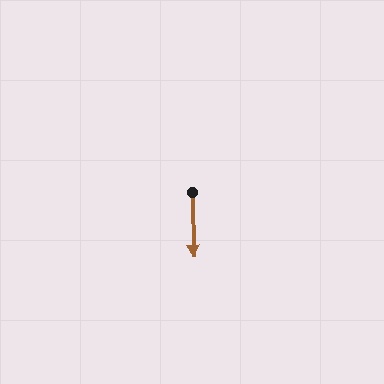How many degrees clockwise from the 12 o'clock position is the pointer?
Approximately 179 degrees.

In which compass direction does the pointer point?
South.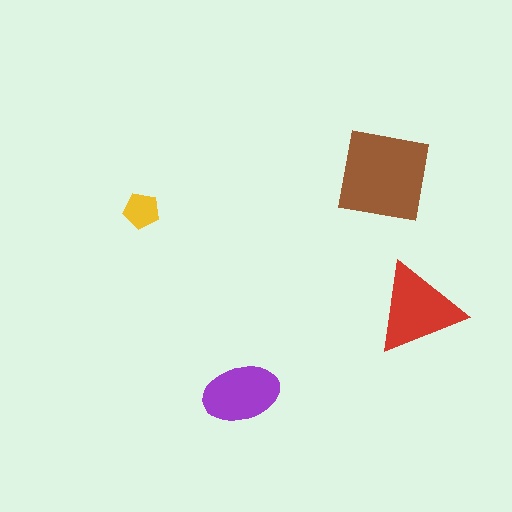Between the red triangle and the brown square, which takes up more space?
The brown square.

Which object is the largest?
The brown square.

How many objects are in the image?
There are 4 objects in the image.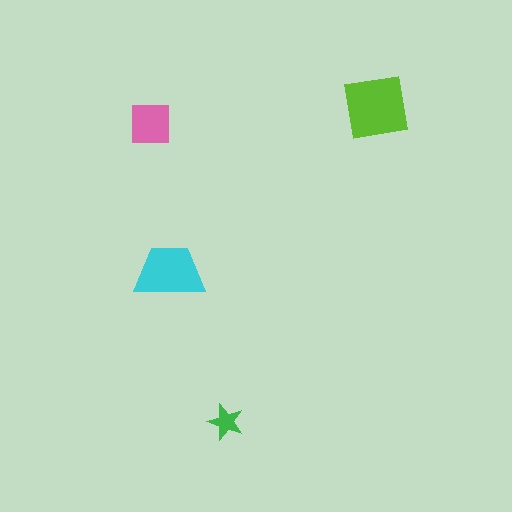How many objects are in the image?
There are 4 objects in the image.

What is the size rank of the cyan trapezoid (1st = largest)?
2nd.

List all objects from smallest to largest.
The green star, the pink square, the cyan trapezoid, the lime square.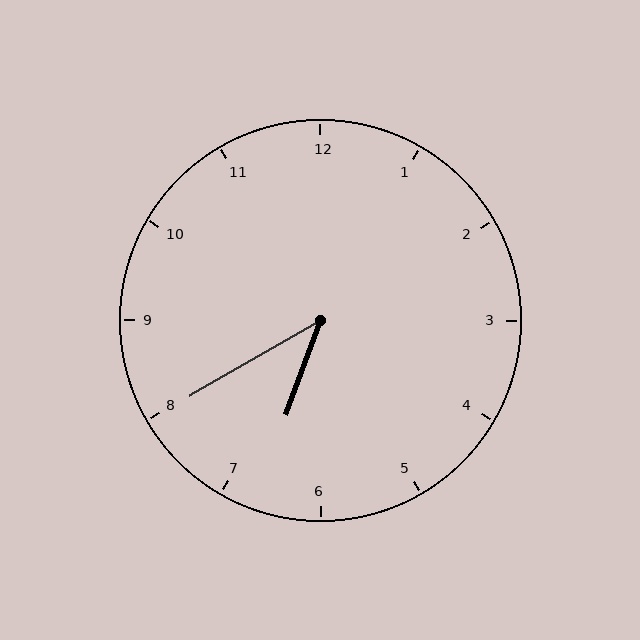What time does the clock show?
6:40.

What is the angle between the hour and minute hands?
Approximately 40 degrees.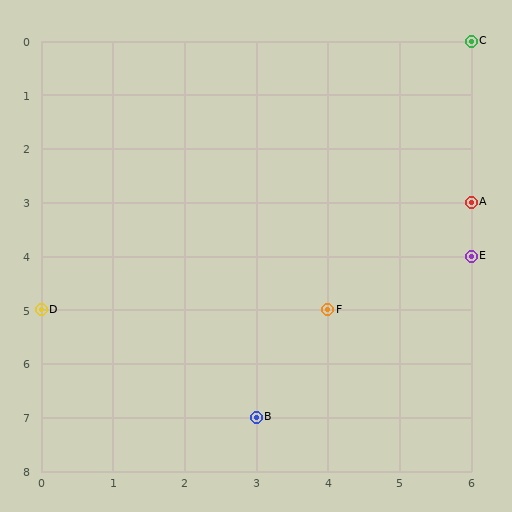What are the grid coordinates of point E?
Point E is at grid coordinates (6, 4).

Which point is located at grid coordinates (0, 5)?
Point D is at (0, 5).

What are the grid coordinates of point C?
Point C is at grid coordinates (6, 0).